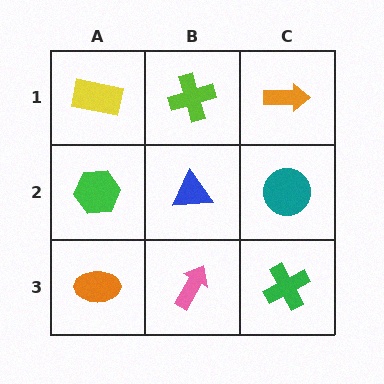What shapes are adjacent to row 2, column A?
A yellow rectangle (row 1, column A), an orange ellipse (row 3, column A), a blue triangle (row 2, column B).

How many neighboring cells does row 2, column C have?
3.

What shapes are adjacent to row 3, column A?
A green hexagon (row 2, column A), a pink arrow (row 3, column B).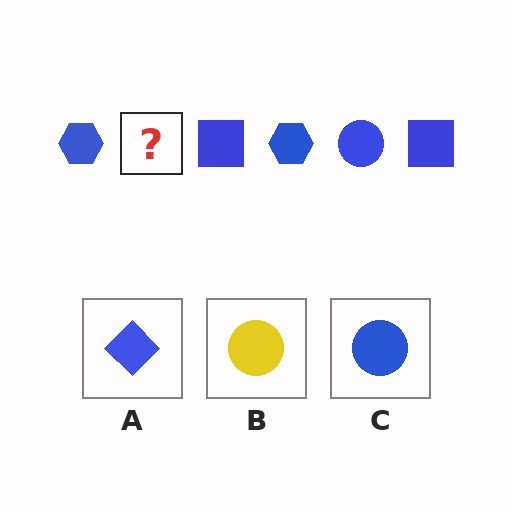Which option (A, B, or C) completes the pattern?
C.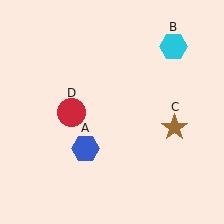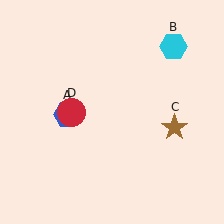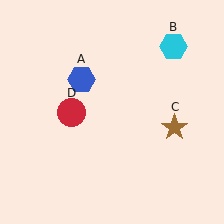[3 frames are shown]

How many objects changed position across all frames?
1 object changed position: blue hexagon (object A).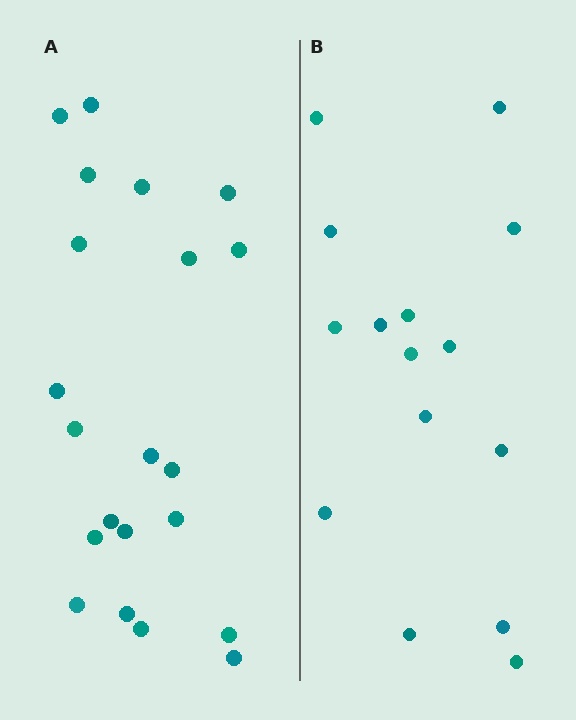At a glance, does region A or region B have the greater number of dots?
Region A (the left region) has more dots.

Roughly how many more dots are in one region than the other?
Region A has about 6 more dots than region B.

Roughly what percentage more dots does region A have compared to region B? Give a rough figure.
About 40% more.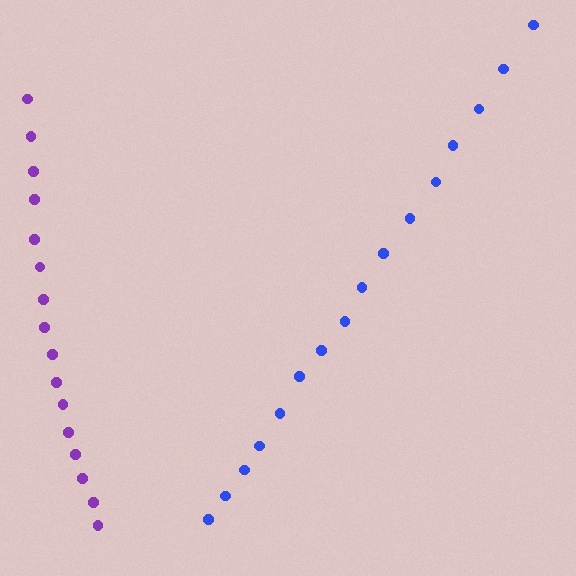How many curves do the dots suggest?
There are 2 distinct paths.